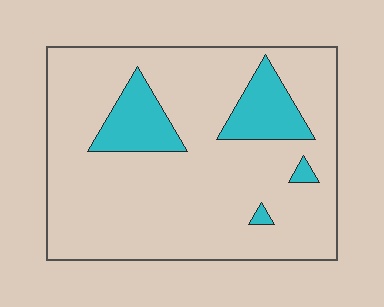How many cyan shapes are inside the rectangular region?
4.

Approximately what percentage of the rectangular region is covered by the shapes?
Approximately 15%.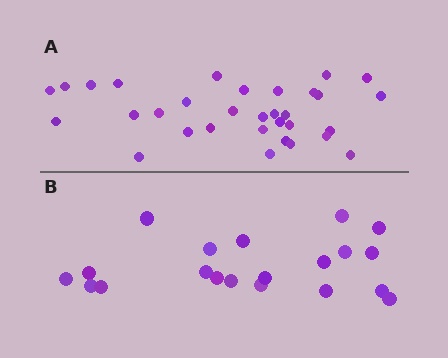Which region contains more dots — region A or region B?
Region A (the top region) has more dots.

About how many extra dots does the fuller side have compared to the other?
Region A has roughly 12 or so more dots than region B.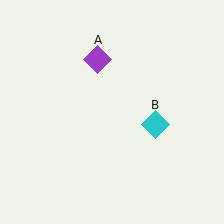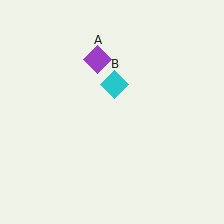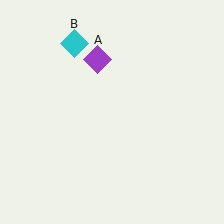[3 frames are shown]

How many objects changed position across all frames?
1 object changed position: cyan diamond (object B).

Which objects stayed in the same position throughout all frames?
Purple diamond (object A) remained stationary.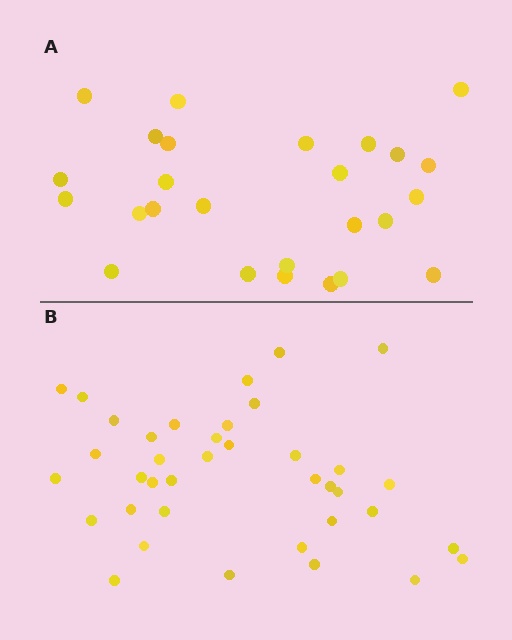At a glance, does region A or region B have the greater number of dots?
Region B (the bottom region) has more dots.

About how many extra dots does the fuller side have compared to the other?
Region B has roughly 12 or so more dots than region A.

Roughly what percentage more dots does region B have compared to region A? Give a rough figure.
About 45% more.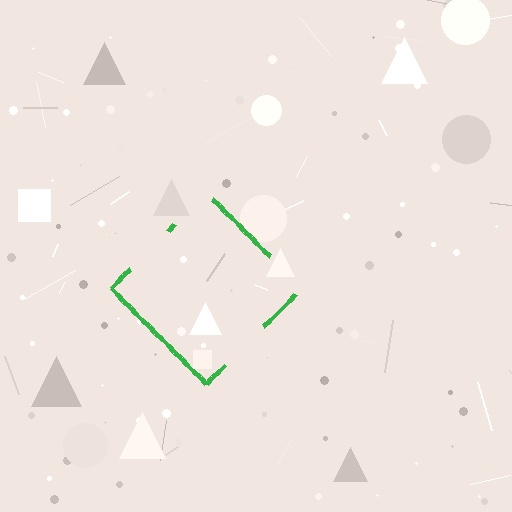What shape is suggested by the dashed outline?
The dashed outline suggests a diamond.